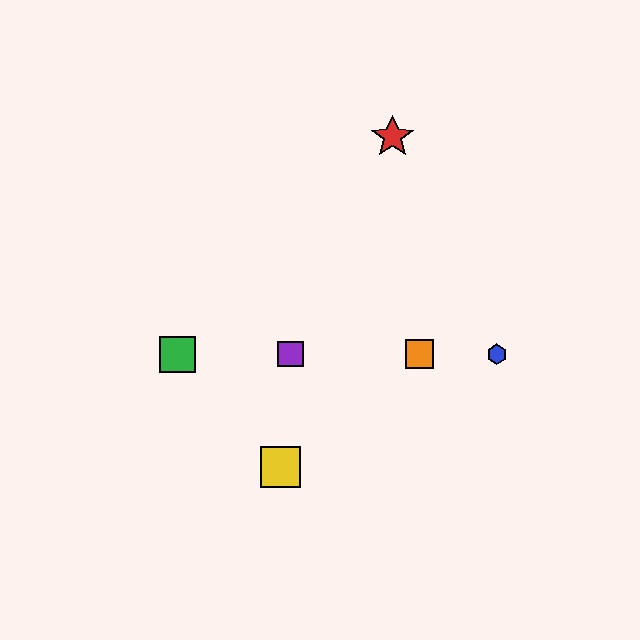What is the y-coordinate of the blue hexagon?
The blue hexagon is at y≈354.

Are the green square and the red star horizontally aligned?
No, the green square is at y≈354 and the red star is at y≈137.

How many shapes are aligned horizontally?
4 shapes (the blue hexagon, the green square, the purple square, the orange square) are aligned horizontally.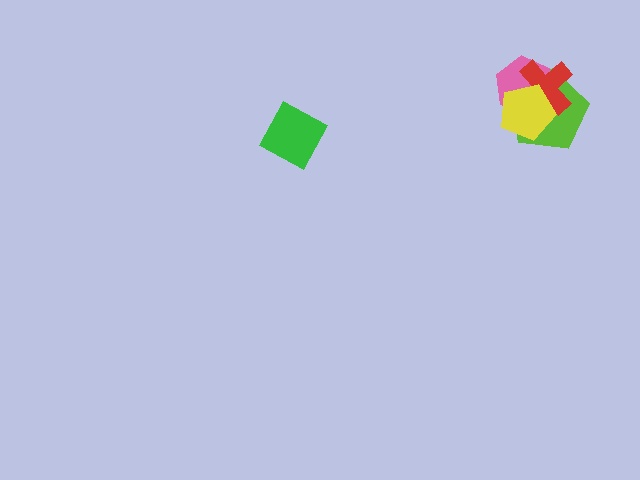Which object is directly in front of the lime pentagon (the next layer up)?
The pink hexagon is directly in front of the lime pentagon.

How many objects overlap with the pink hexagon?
3 objects overlap with the pink hexagon.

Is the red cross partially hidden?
Yes, it is partially covered by another shape.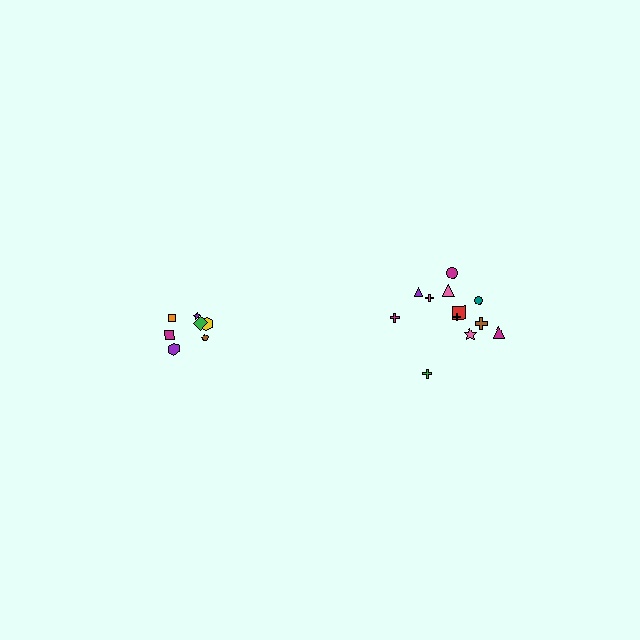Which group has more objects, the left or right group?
The right group.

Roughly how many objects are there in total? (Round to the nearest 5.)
Roughly 20 objects in total.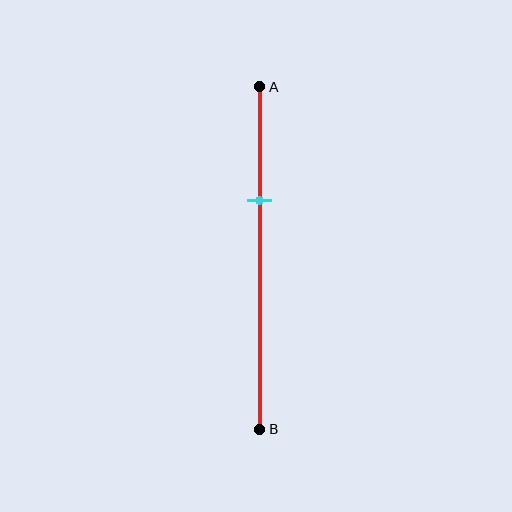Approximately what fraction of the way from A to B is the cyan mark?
The cyan mark is approximately 35% of the way from A to B.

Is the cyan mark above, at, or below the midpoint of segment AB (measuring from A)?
The cyan mark is above the midpoint of segment AB.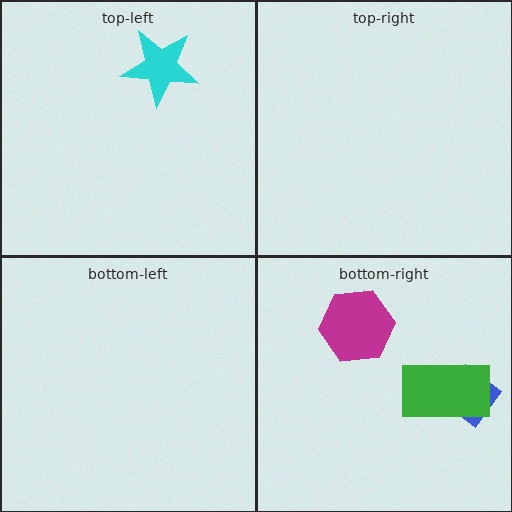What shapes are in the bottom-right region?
The blue diamond, the green rectangle, the magenta hexagon.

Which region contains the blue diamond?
The bottom-right region.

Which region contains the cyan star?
The top-left region.